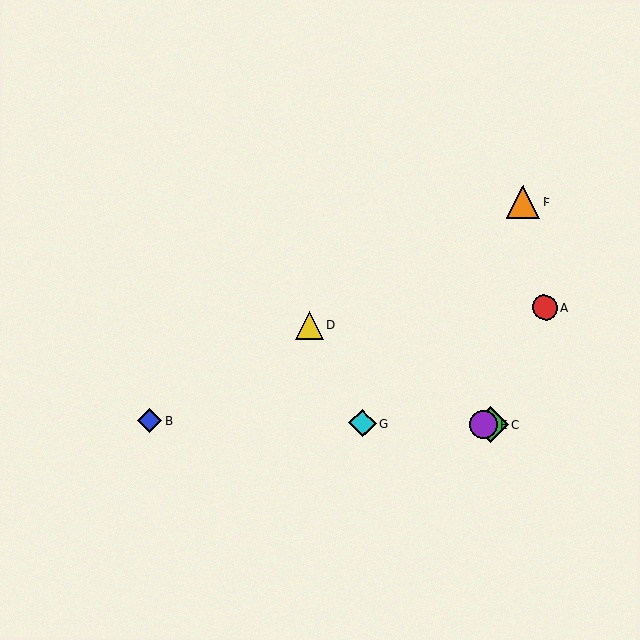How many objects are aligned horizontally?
4 objects (B, C, E, G) are aligned horizontally.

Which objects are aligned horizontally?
Objects B, C, E, G are aligned horizontally.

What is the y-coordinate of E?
Object E is at y≈425.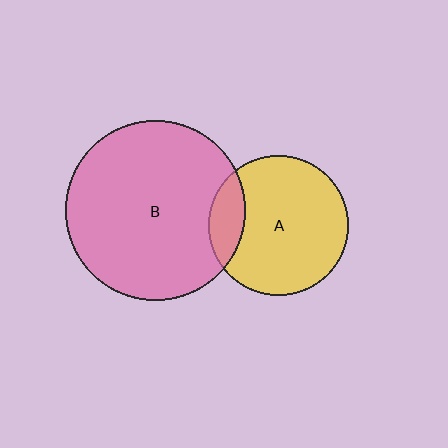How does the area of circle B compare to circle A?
Approximately 1.7 times.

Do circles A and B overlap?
Yes.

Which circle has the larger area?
Circle B (pink).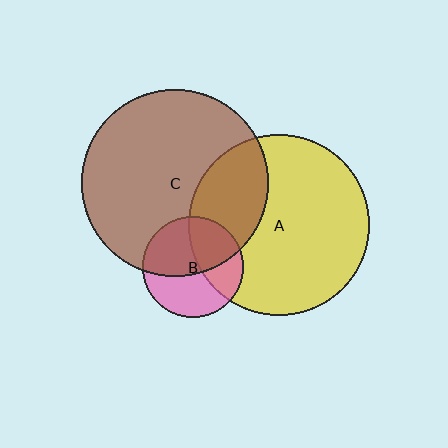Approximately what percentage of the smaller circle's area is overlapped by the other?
Approximately 40%.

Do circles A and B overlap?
Yes.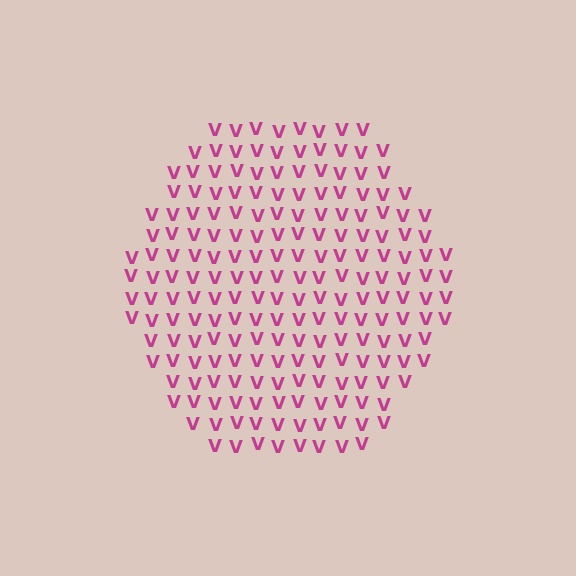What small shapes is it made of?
It is made of small letter V's.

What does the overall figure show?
The overall figure shows a hexagon.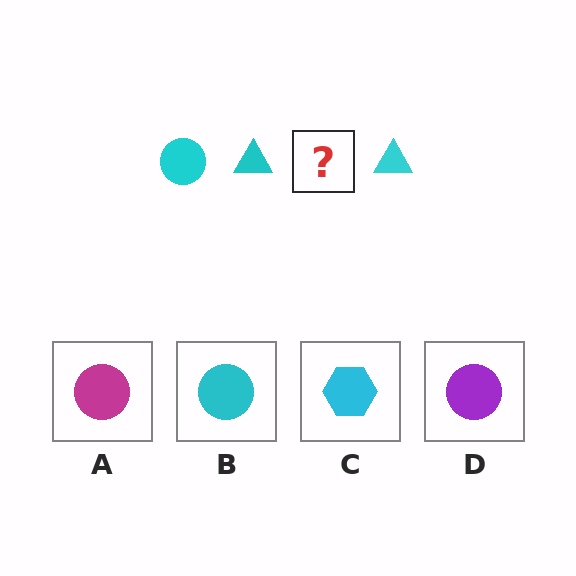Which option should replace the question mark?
Option B.